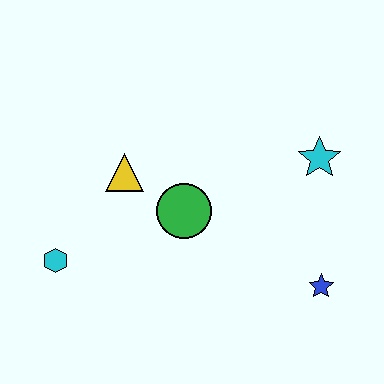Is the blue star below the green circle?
Yes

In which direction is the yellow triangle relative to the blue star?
The yellow triangle is to the left of the blue star.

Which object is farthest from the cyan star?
The cyan hexagon is farthest from the cyan star.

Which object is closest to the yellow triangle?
The green circle is closest to the yellow triangle.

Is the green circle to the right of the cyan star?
No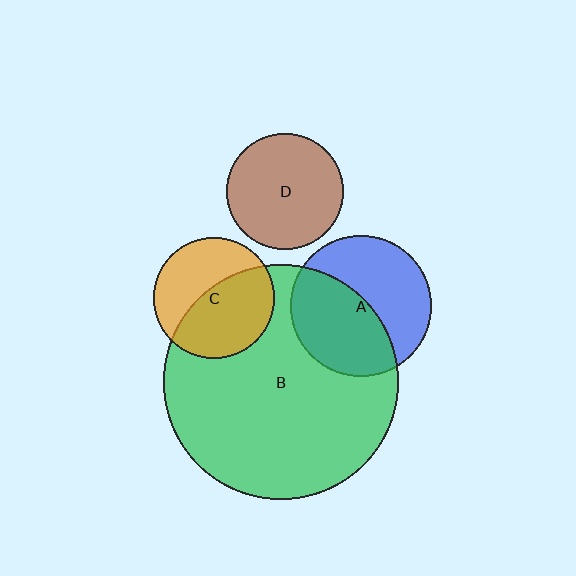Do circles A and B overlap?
Yes.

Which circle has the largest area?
Circle B (green).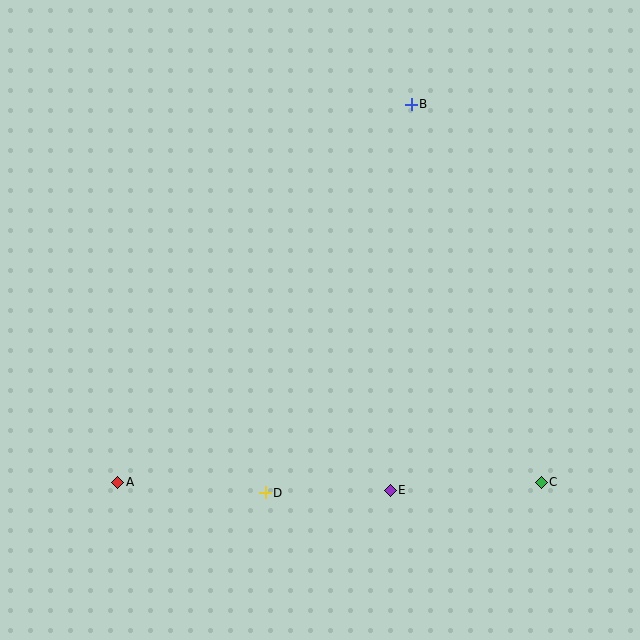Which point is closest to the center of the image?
Point D at (265, 493) is closest to the center.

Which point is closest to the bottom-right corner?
Point C is closest to the bottom-right corner.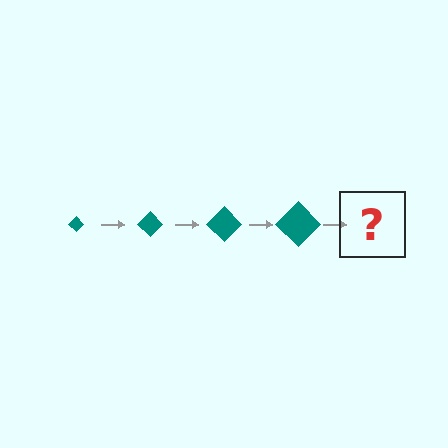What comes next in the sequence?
The next element should be a teal diamond, larger than the previous one.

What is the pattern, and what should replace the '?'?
The pattern is that the diamond gets progressively larger each step. The '?' should be a teal diamond, larger than the previous one.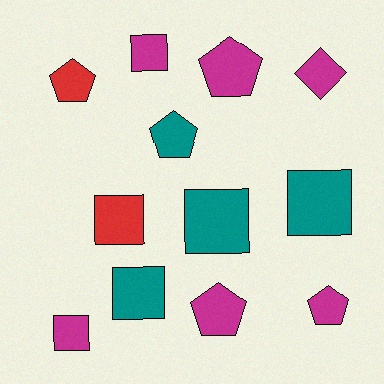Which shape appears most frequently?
Square, with 6 objects.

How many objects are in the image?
There are 12 objects.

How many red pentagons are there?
There is 1 red pentagon.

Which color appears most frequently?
Magenta, with 6 objects.